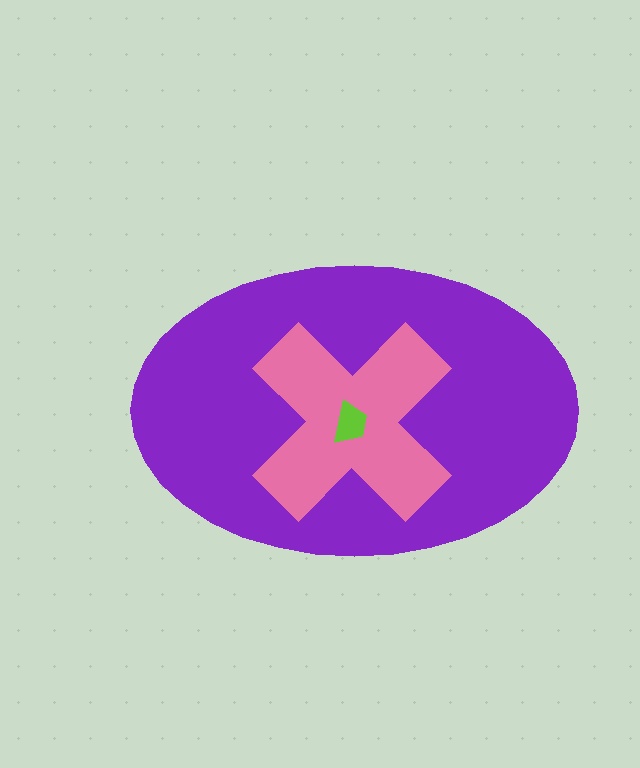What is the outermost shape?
The purple ellipse.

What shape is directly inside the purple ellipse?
The pink cross.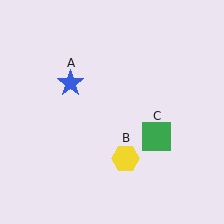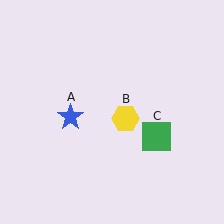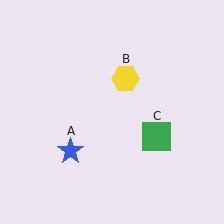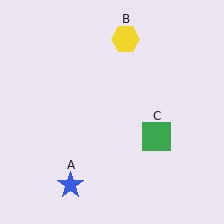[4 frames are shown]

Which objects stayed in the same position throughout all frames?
Green square (object C) remained stationary.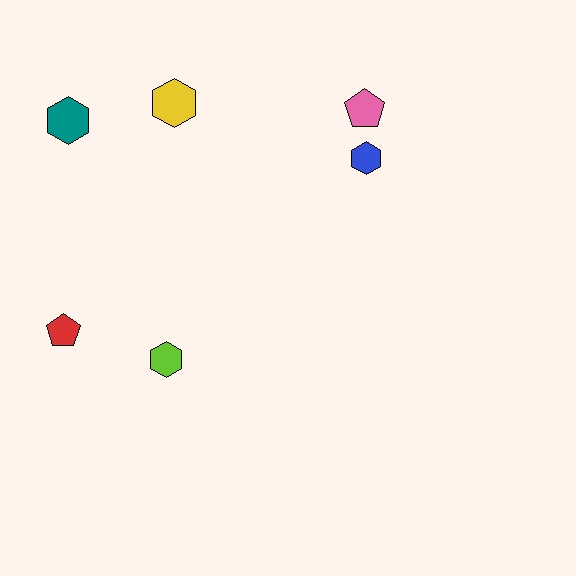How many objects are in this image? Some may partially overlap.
There are 6 objects.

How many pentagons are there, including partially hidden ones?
There are 2 pentagons.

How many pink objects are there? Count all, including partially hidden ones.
There is 1 pink object.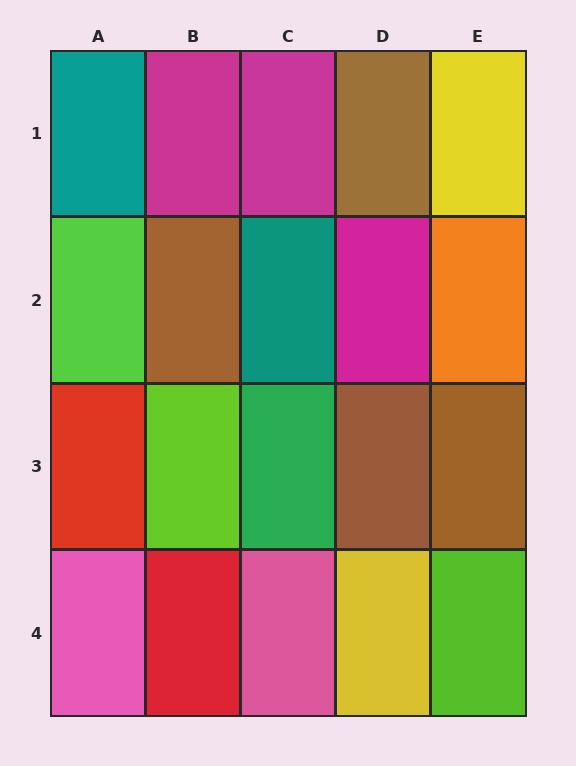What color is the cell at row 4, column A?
Pink.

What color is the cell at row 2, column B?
Brown.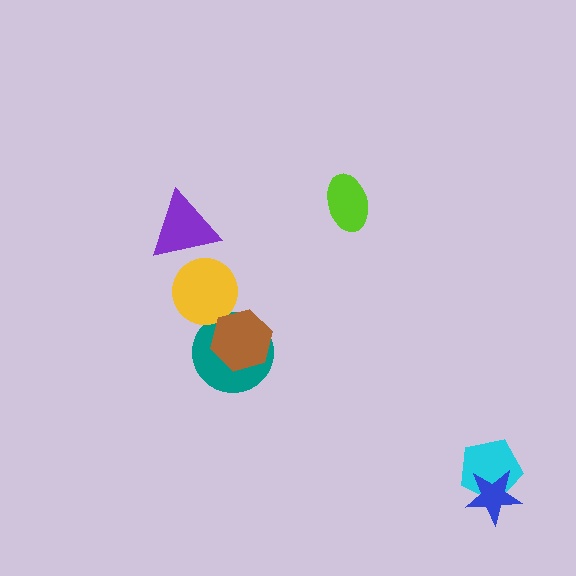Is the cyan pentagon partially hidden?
Yes, it is partially covered by another shape.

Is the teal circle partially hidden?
Yes, it is partially covered by another shape.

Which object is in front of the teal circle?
The brown hexagon is in front of the teal circle.